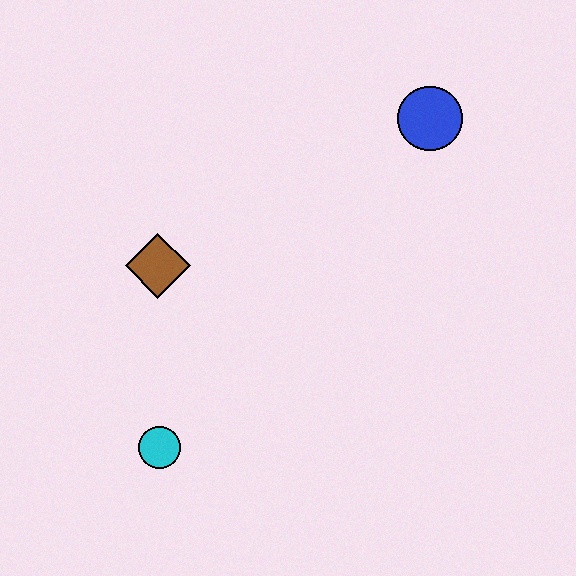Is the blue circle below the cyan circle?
No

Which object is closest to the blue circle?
The brown diamond is closest to the blue circle.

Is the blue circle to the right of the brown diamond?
Yes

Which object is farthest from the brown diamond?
The blue circle is farthest from the brown diamond.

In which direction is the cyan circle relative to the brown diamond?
The cyan circle is below the brown diamond.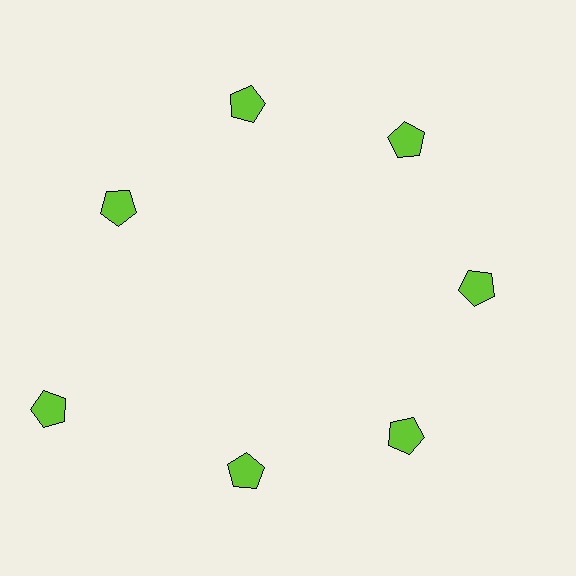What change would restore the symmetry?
The symmetry would be restored by moving it inward, back onto the ring so that all 7 pentagons sit at equal angles and equal distance from the center.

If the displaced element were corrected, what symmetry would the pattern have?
It would have 7-fold rotational symmetry — the pattern would map onto itself every 51 degrees.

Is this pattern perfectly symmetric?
No. The 7 lime pentagons are arranged in a ring, but one element near the 8 o'clock position is pushed outward from the center, breaking the 7-fold rotational symmetry.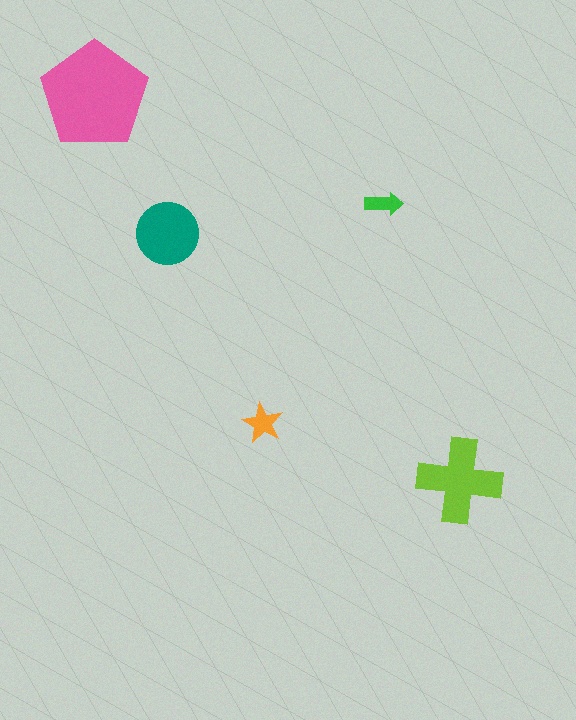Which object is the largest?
The pink pentagon.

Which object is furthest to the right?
The lime cross is rightmost.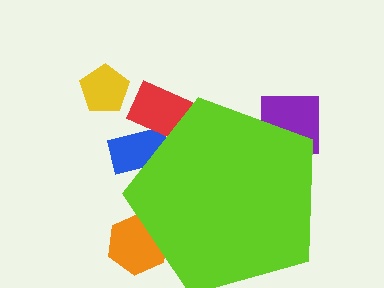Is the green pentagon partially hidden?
Yes, the green pentagon is partially hidden behind the lime pentagon.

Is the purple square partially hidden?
Yes, the purple square is partially hidden behind the lime pentagon.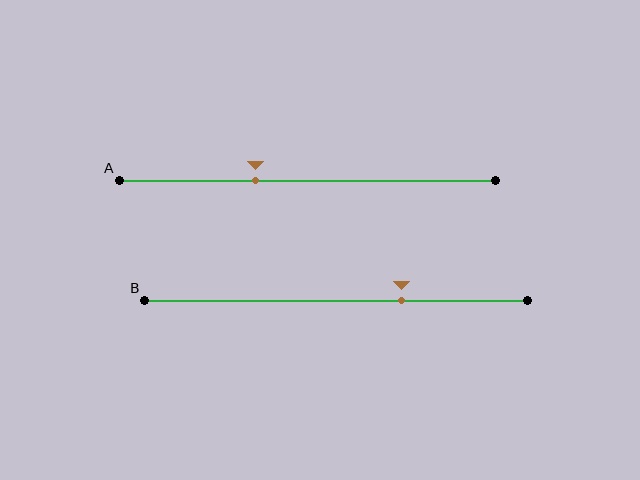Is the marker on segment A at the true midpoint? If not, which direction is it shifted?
No, the marker on segment A is shifted to the left by about 14% of the segment length.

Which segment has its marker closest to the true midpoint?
Segment A has its marker closest to the true midpoint.